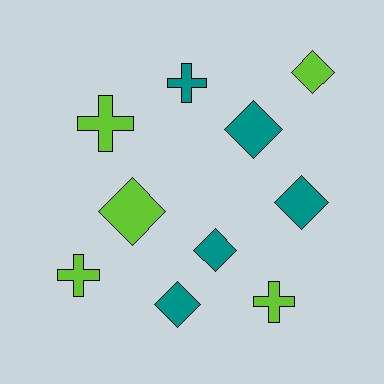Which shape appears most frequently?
Diamond, with 6 objects.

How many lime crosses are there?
There are 3 lime crosses.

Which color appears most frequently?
Lime, with 5 objects.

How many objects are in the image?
There are 10 objects.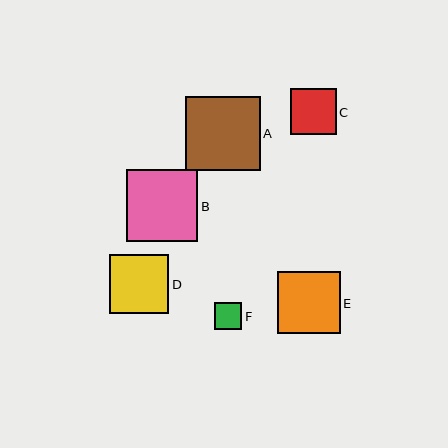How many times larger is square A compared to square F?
Square A is approximately 2.8 times the size of square F.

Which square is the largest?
Square A is the largest with a size of approximately 75 pixels.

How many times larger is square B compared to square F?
Square B is approximately 2.6 times the size of square F.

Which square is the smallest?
Square F is the smallest with a size of approximately 27 pixels.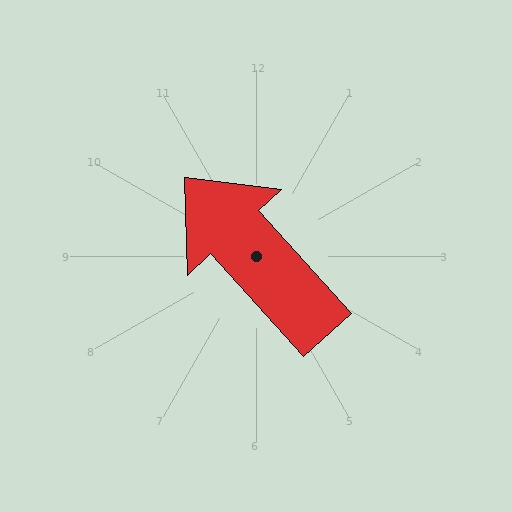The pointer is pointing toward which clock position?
Roughly 11 o'clock.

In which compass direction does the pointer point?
Northwest.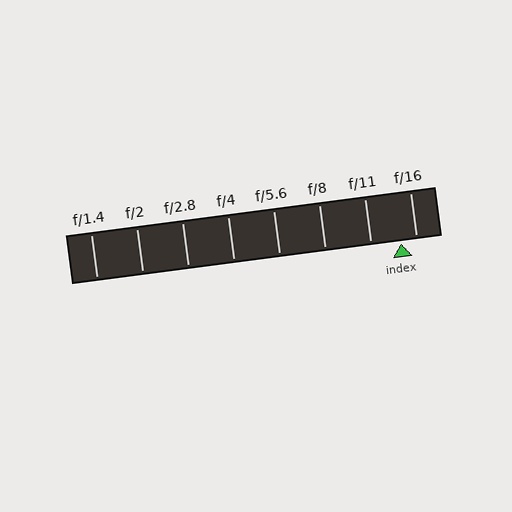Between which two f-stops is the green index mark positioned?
The index mark is between f/11 and f/16.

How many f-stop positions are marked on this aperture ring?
There are 8 f-stop positions marked.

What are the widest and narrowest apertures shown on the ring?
The widest aperture shown is f/1.4 and the narrowest is f/16.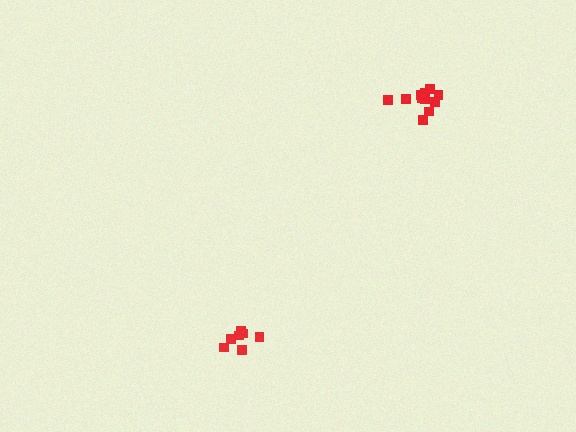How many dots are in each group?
Group 1: 8 dots, Group 2: 11 dots (19 total).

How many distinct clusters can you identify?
There are 2 distinct clusters.